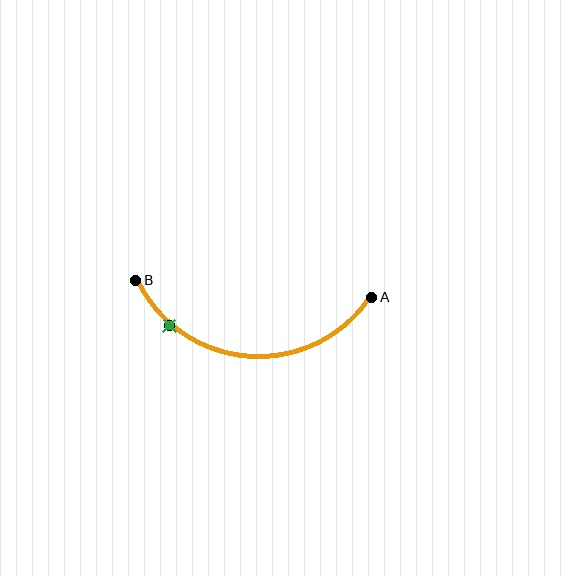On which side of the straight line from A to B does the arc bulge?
The arc bulges below the straight line connecting A and B.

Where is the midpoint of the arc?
The arc midpoint is the point on the curve farthest from the straight line joining A and B. It sits below that line.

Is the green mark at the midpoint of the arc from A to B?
No. The green mark lies on the arc but is closer to endpoint B. The arc midpoint would be at the point on the curve equidistant along the arc from both A and B.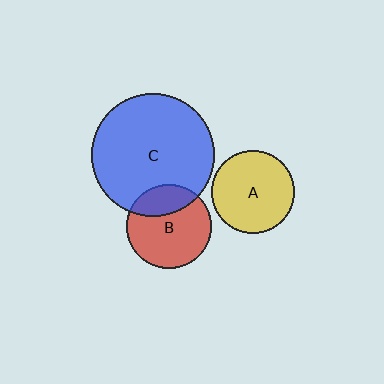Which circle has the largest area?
Circle C (blue).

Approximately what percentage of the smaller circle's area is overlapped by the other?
Approximately 25%.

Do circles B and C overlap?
Yes.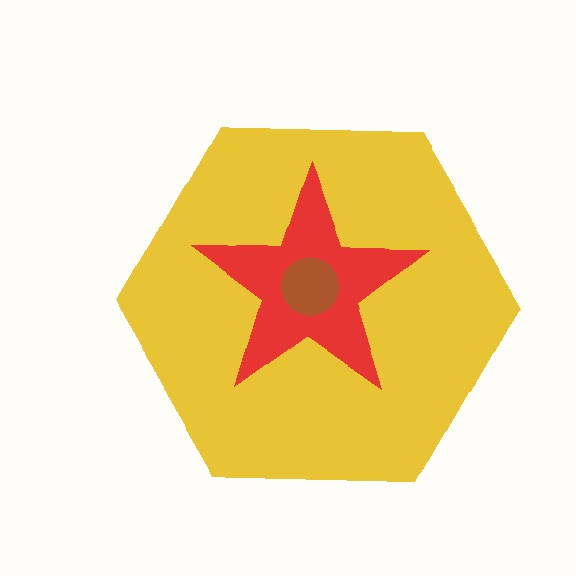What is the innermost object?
The brown circle.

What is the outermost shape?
The yellow hexagon.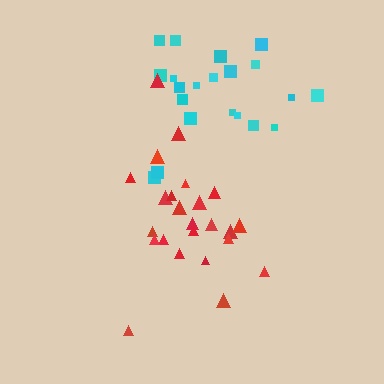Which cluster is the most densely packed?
Cyan.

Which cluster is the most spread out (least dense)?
Red.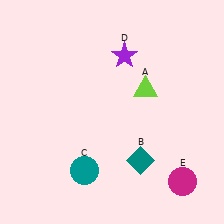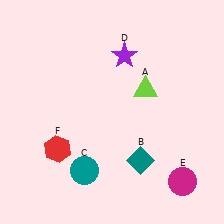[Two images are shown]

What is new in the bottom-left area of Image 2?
A red hexagon (F) was added in the bottom-left area of Image 2.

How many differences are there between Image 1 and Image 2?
There is 1 difference between the two images.